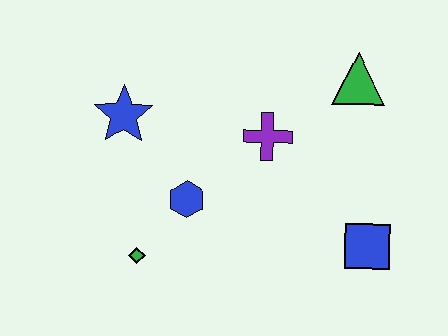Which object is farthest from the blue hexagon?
The green triangle is farthest from the blue hexagon.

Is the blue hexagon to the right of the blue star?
Yes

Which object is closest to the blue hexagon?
The green diamond is closest to the blue hexagon.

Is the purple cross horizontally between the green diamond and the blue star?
No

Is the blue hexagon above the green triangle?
No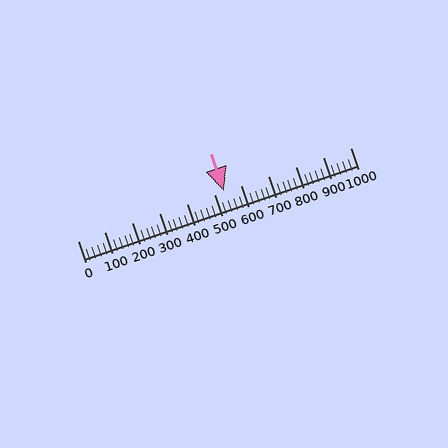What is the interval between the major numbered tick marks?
The major tick marks are spaced 100 units apart.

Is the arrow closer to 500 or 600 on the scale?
The arrow is closer to 500.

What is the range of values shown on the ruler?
The ruler shows values from 0 to 1000.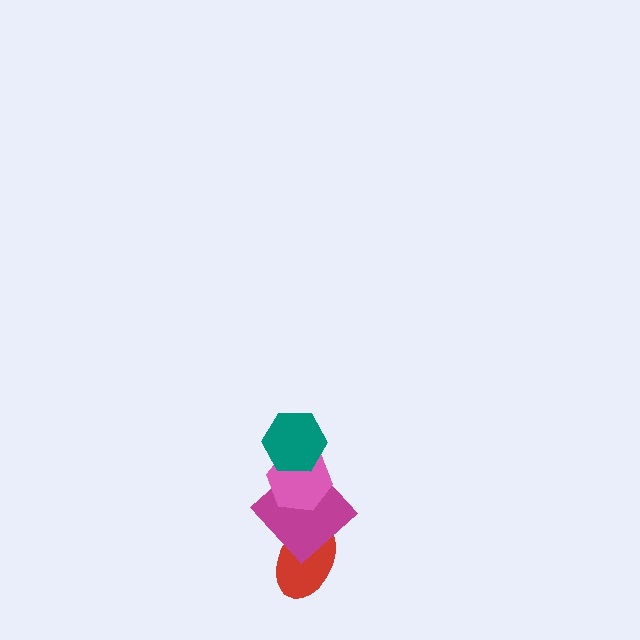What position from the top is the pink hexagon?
The pink hexagon is 2nd from the top.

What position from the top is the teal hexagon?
The teal hexagon is 1st from the top.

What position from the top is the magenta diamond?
The magenta diamond is 3rd from the top.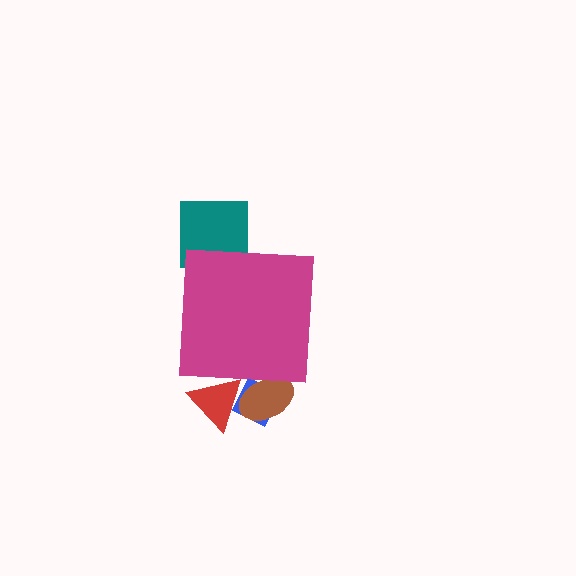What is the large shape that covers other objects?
A magenta square.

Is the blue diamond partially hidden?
Yes, the blue diamond is partially hidden behind the magenta square.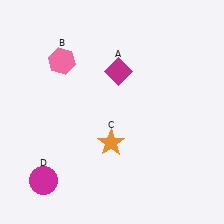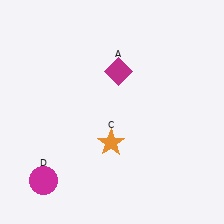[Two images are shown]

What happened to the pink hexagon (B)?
The pink hexagon (B) was removed in Image 2. It was in the top-left area of Image 1.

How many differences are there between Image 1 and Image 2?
There is 1 difference between the two images.